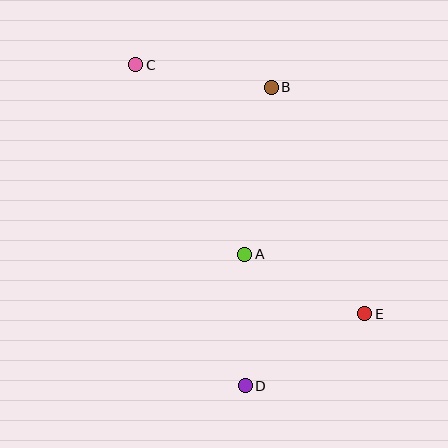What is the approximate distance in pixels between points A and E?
The distance between A and E is approximately 134 pixels.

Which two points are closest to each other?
Points A and D are closest to each other.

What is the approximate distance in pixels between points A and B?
The distance between A and B is approximately 169 pixels.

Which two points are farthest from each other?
Points C and D are farthest from each other.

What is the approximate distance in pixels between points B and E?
The distance between B and E is approximately 245 pixels.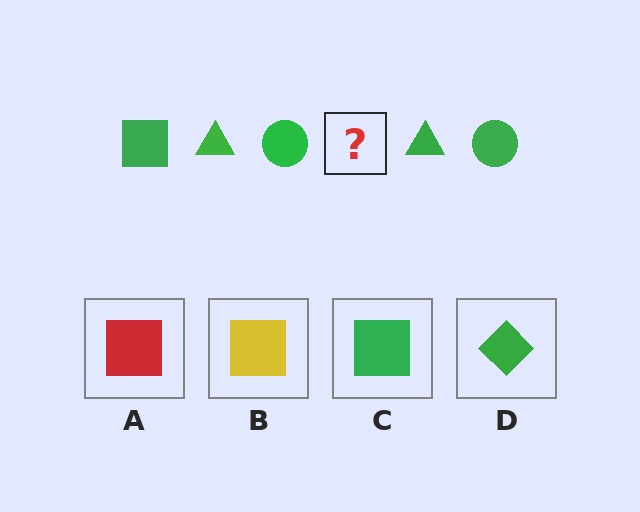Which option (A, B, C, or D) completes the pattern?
C.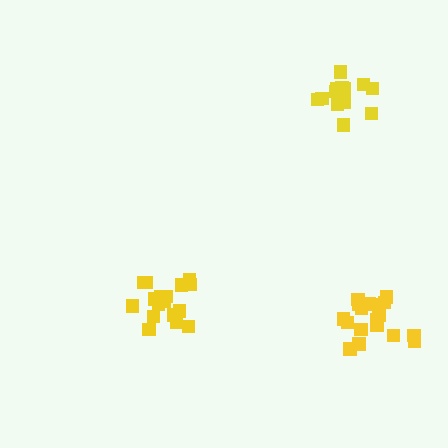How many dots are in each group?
Group 1: 16 dots, Group 2: 17 dots, Group 3: 19 dots (52 total).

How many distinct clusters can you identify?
There are 3 distinct clusters.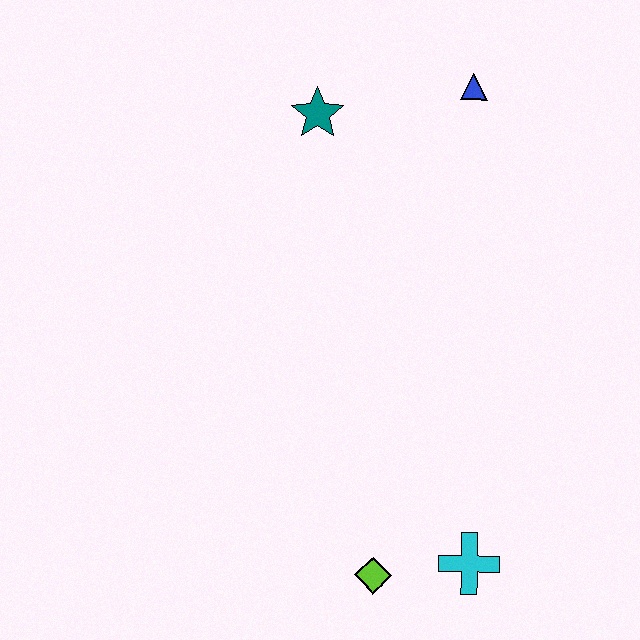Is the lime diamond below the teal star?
Yes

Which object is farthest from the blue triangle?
The lime diamond is farthest from the blue triangle.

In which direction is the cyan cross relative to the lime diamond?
The cyan cross is to the right of the lime diamond.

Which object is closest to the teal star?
The blue triangle is closest to the teal star.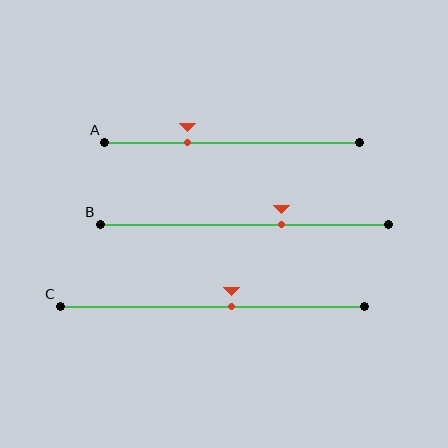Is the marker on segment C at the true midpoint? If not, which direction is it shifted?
No, the marker on segment C is shifted to the right by about 6% of the segment length.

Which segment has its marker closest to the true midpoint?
Segment C has its marker closest to the true midpoint.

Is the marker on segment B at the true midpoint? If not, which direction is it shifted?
No, the marker on segment B is shifted to the right by about 13% of the segment length.